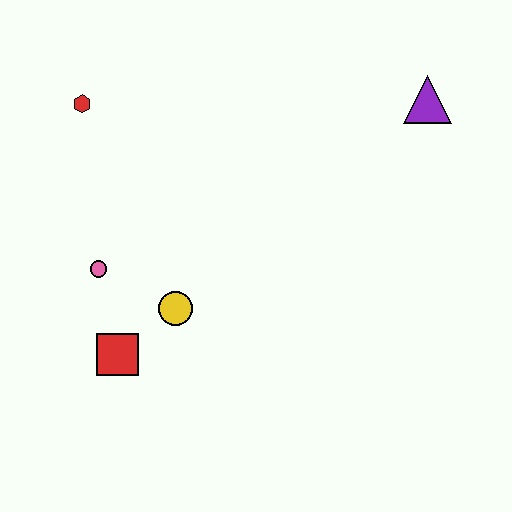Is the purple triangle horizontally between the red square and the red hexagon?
No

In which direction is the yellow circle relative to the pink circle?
The yellow circle is to the right of the pink circle.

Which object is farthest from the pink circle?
The purple triangle is farthest from the pink circle.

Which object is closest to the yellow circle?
The red square is closest to the yellow circle.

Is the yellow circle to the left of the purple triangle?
Yes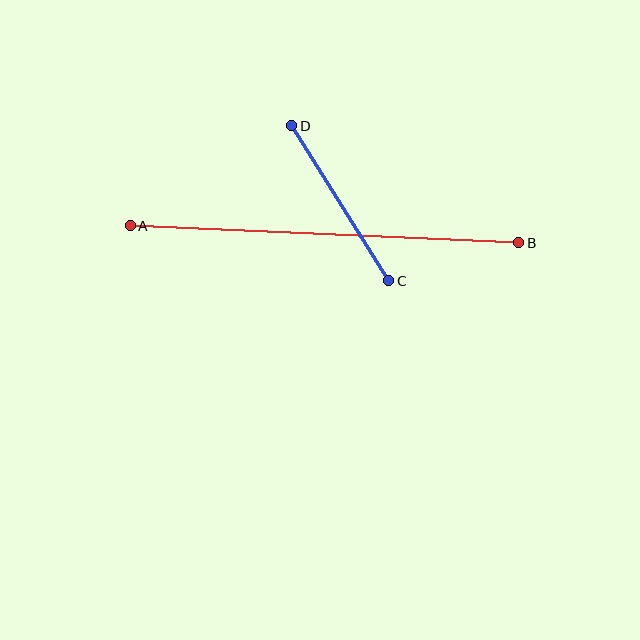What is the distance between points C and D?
The distance is approximately 183 pixels.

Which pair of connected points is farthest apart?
Points A and B are farthest apart.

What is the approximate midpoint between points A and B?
The midpoint is at approximately (324, 234) pixels.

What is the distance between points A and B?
The distance is approximately 389 pixels.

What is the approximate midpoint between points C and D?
The midpoint is at approximately (340, 203) pixels.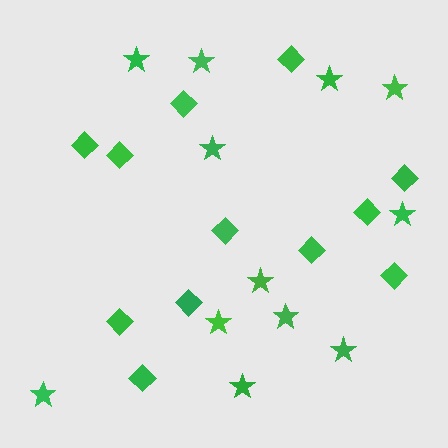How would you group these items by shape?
There are 2 groups: one group of stars (12) and one group of diamonds (12).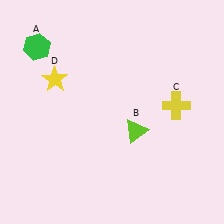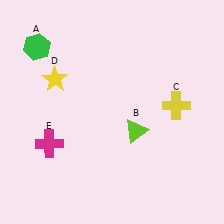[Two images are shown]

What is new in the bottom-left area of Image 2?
A magenta cross (E) was added in the bottom-left area of Image 2.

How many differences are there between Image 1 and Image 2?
There is 1 difference between the two images.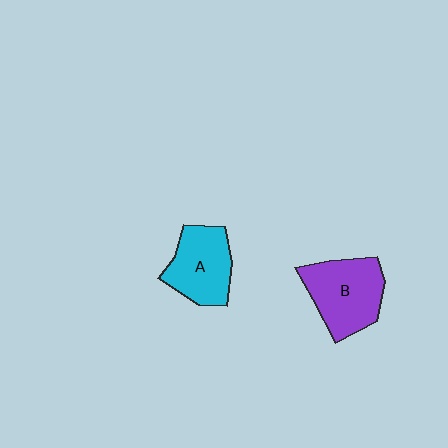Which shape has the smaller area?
Shape A (cyan).